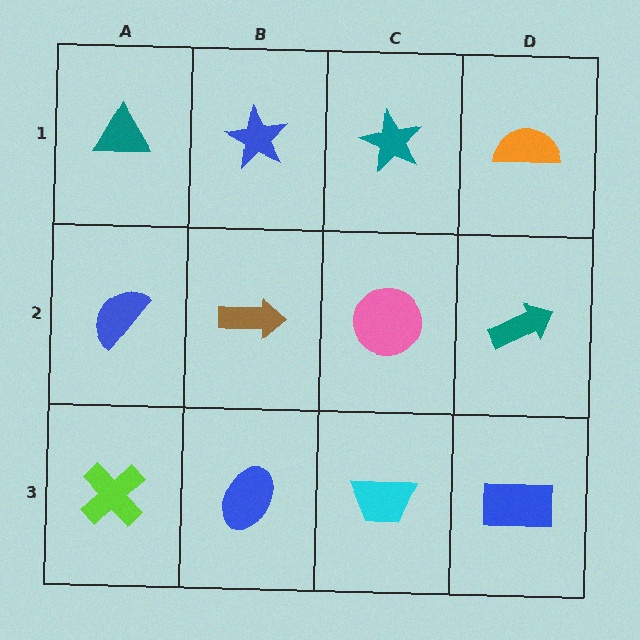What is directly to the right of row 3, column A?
A blue ellipse.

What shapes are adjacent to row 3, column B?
A brown arrow (row 2, column B), a lime cross (row 3, column A), a cyan trapezoid (row 3, column C).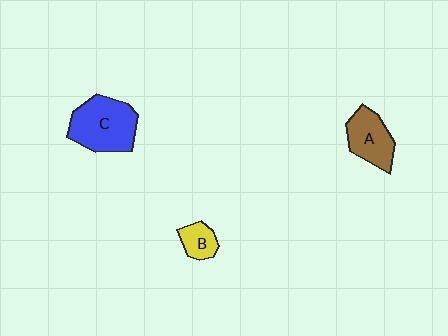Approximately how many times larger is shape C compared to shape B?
Approximately 2.8 times.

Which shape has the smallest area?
Shape B (yellow).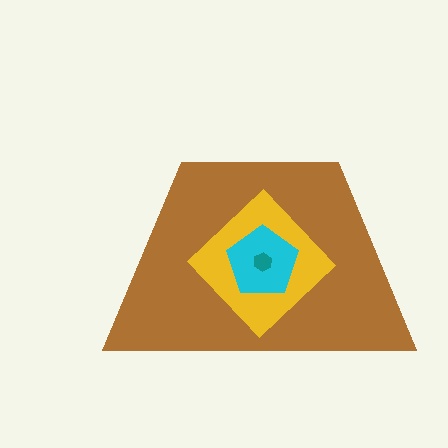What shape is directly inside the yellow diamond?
The cyan pentagon.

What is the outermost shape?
The brown trapezoid.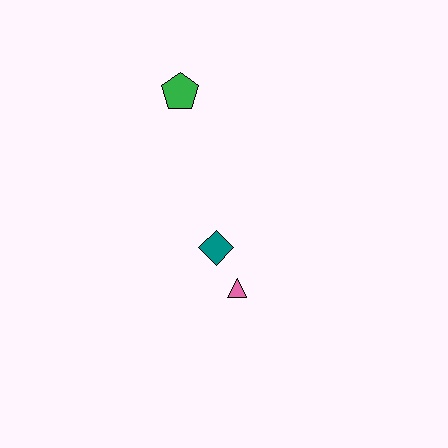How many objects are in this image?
There are 3 objects.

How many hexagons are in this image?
There are no hexagons.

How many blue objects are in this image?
There are no blue objects.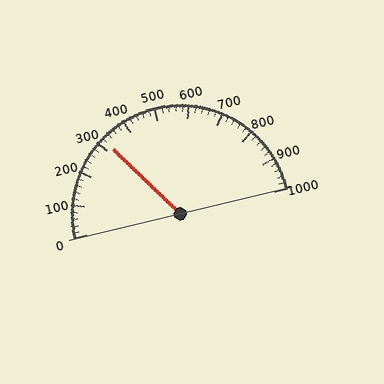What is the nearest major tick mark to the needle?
The nearest major tick mark is 300.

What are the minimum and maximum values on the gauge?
The gauge ranges from 0 to 1000.